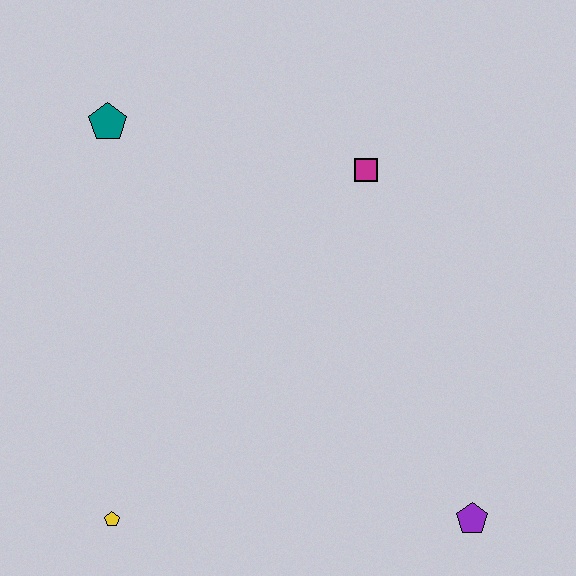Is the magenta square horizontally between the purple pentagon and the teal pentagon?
Yes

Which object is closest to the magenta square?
The teal pentagon is closest to the magenta square.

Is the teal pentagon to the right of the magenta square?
No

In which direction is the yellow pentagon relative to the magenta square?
The yellow pentagon is below the magenta square.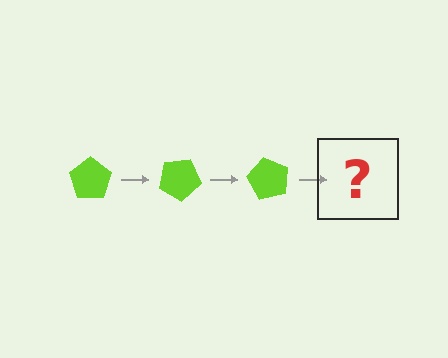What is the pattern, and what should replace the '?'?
The pattern is that the pentagon rotates 30 degrees each step. The '?' should be a lime pentagon rotated 90 degrees.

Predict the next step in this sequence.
The next step is a lime pentagon rotated 90 degrees.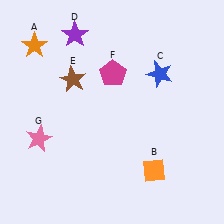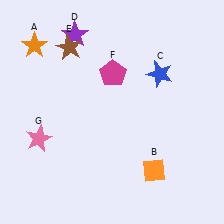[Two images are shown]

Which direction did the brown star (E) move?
The brown star (E) moved up.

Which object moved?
The brown star (E) moved up.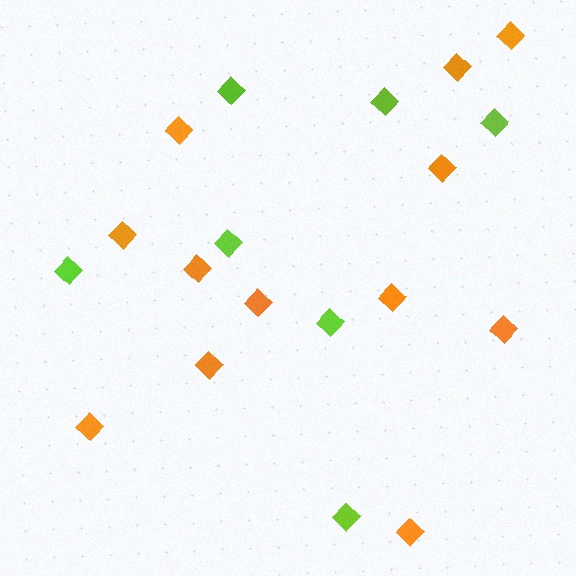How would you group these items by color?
There are 2 groups: one group of lime diamonds (7) and one group of orange diamonds (12).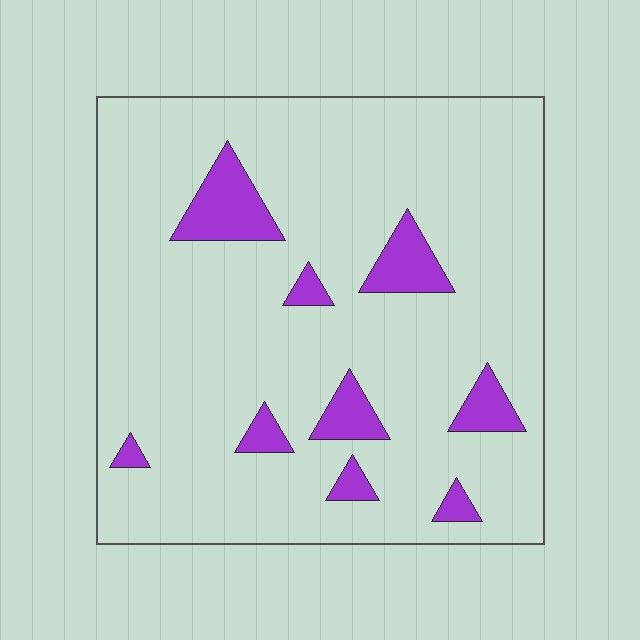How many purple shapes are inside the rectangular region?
9.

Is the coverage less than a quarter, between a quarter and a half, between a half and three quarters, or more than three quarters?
Less than a quarter.